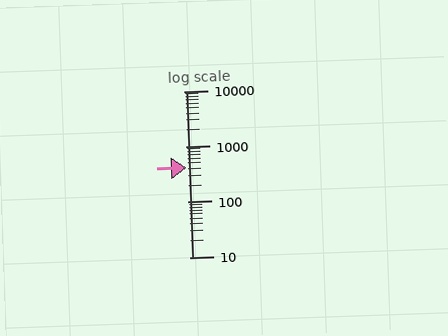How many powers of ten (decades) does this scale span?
The scale spans 3 decades, from 10 to 10000.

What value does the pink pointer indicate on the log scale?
The pointer indicates approximately 410.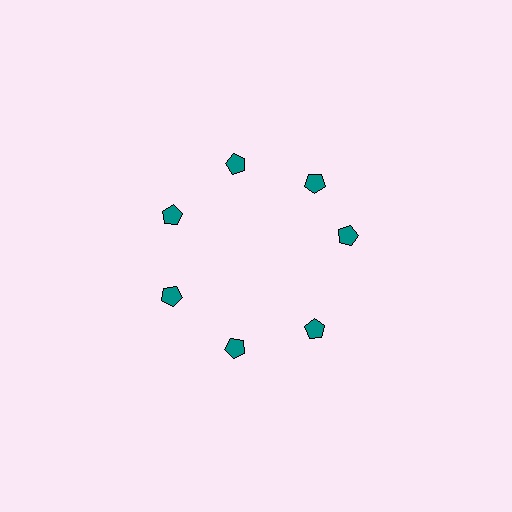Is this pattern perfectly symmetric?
No. The 7 teal pentagons are arranged in a ring, but one element near the 3 o'clock position is rotated out of alignment along the ring, breaking the 7-fold rotational symmetry.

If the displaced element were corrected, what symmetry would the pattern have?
It would have 7-fold rotational symmetry — the pattern would map onto itself every 51 degrees.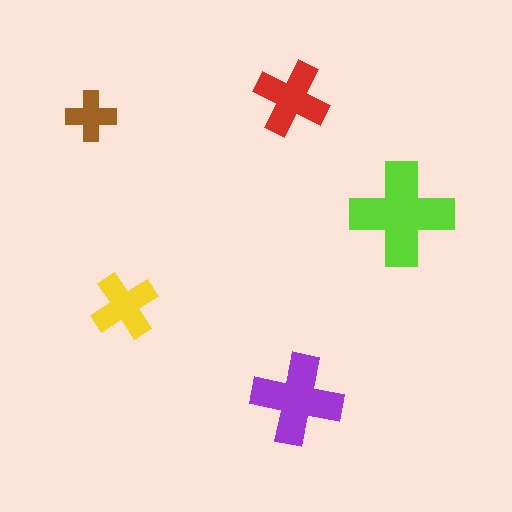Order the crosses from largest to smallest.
the lime one, the purple one, the red one, the yellow one, the brown one.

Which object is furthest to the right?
The lime cross is rightmost.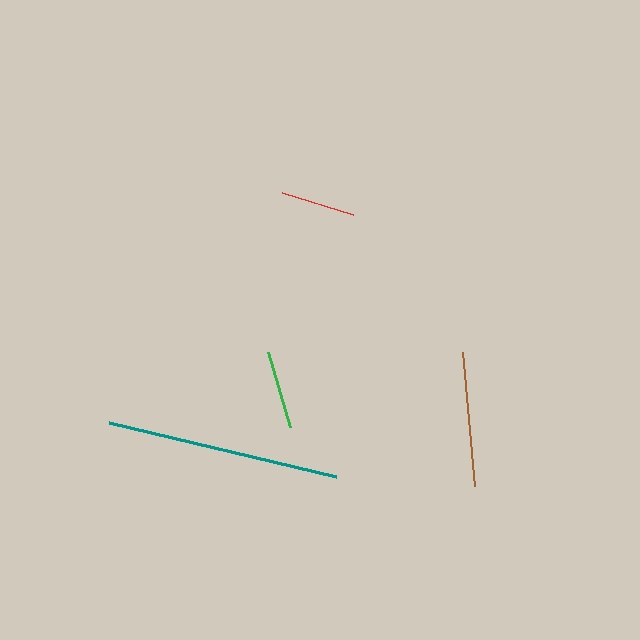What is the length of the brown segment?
The brown segment is approximately 135 pixels long.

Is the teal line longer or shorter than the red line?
The teal line is longer than the red line.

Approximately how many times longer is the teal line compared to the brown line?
The teal line is approximately 1.7 times the length of the brown line.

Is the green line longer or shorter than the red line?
The green line is longer than the red line.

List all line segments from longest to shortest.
From longest to shortest: teal, brown, green, red.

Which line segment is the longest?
The teal line is the longest at approximately 233 pixels.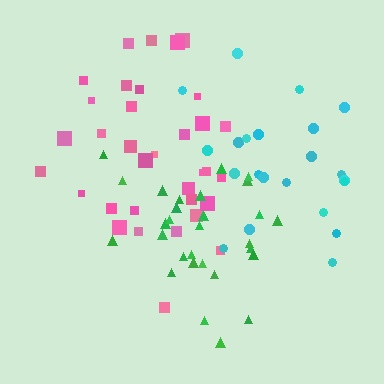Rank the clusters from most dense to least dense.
green, cyan, pink.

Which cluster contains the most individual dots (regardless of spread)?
Pink (34).